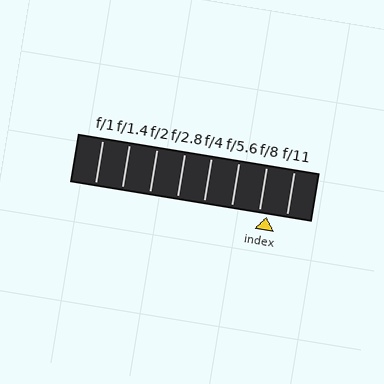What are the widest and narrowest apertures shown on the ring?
The widest aperture shown is f/1 and the narrowest is f/11.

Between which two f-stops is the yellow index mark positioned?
The index mark is between f/8 and f/11.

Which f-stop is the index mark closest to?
The index mark is closest to f/8.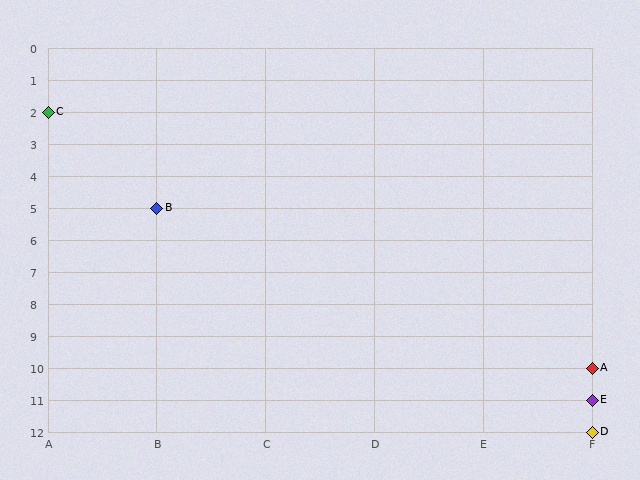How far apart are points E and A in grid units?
Points E and A are 1 row apart.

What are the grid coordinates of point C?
Point C is at grid coordinates (A, 2).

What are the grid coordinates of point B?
Point B is at grid coordinates (B, 5).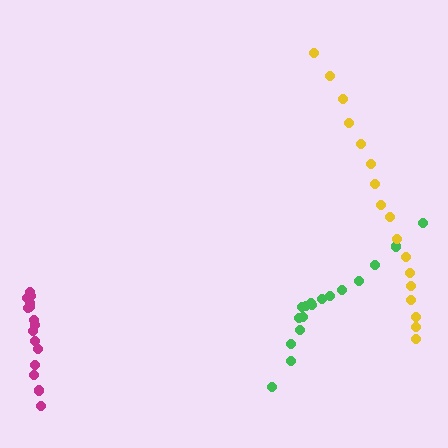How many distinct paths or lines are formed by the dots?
There are 3 distinct paths.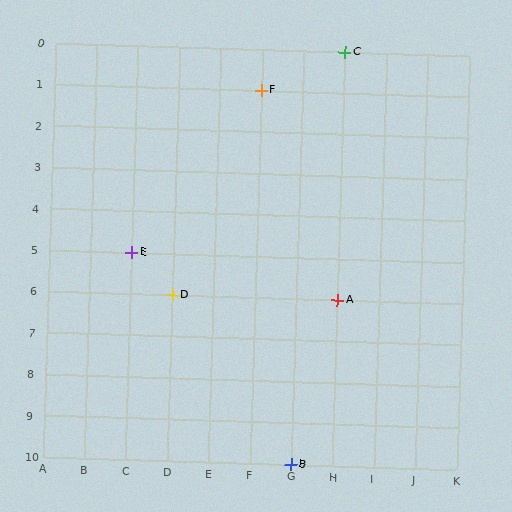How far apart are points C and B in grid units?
Points C and B are 1 column and 10 rows apart (about 10.0 grid units diagonally).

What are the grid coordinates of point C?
Point C is at grid coordinates (H, 0).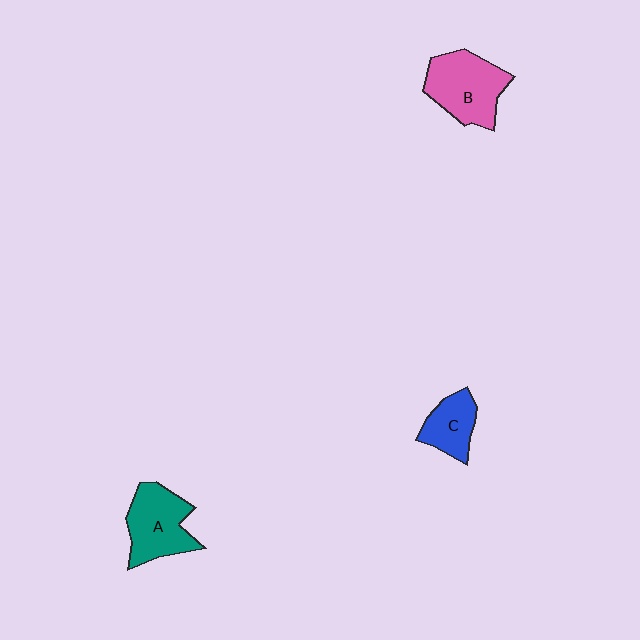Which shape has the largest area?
Shape B (pink).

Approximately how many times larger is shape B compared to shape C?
Approximately 1.7 times.